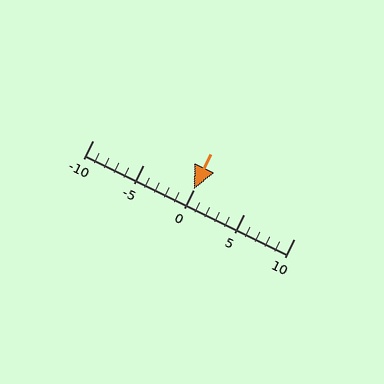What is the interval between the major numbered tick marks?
The major tick marks are spaced 5 units apart.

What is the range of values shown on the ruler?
The ruler shows values from -10 to 10.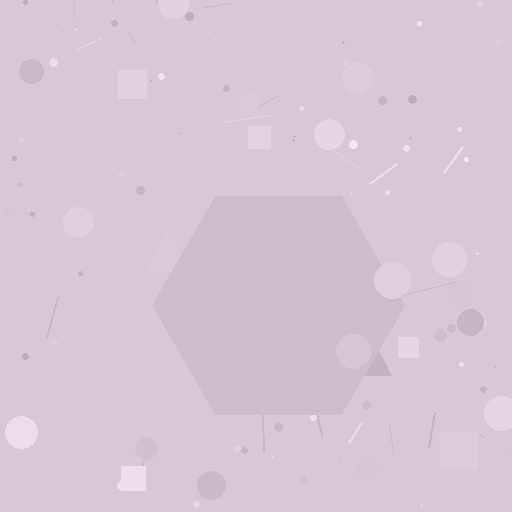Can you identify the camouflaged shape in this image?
The camouflaged shape is a hexagon.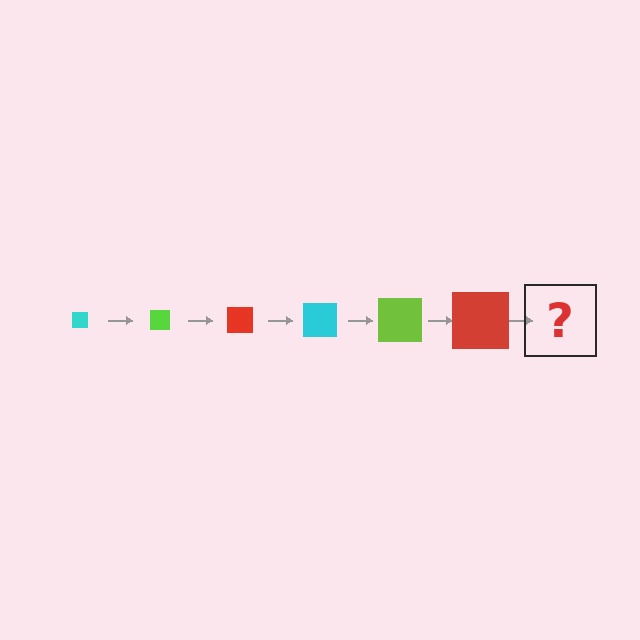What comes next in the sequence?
The next element should be a cyan square, larger than the previous one.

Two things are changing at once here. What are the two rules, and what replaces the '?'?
The two rules are that the square grows larger each step and the color cycles through cyan, lime, and red. The '?' should be a cyan square, larger than the previous one.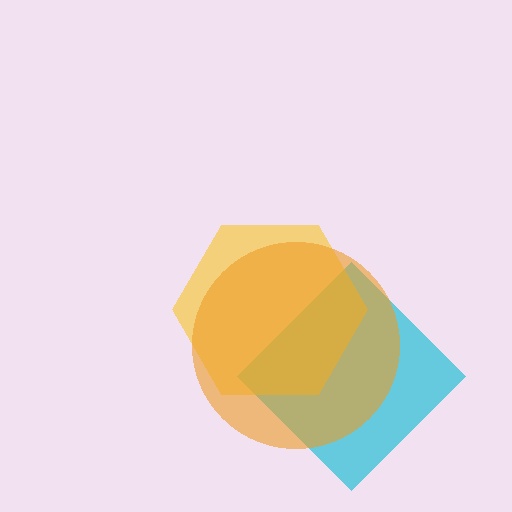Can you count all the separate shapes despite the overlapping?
Yes, there are 3 separate shapes.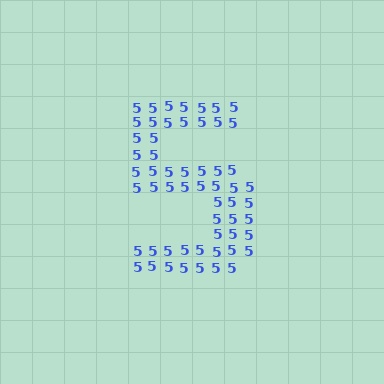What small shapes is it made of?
It is made of small digit 5's.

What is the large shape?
The large shape is the digit 5.